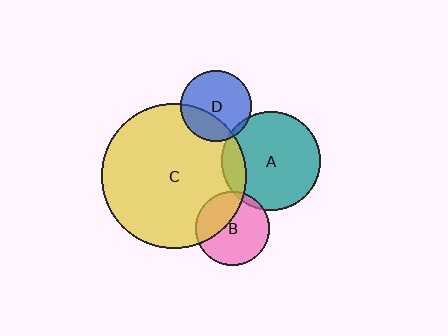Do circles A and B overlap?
Yes.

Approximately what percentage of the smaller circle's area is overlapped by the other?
Approximately 5%.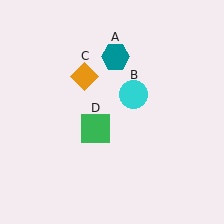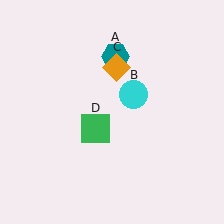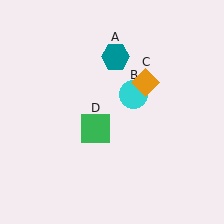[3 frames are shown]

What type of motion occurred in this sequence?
The orange diamond (object C) rotated clockwise around the center of the scene.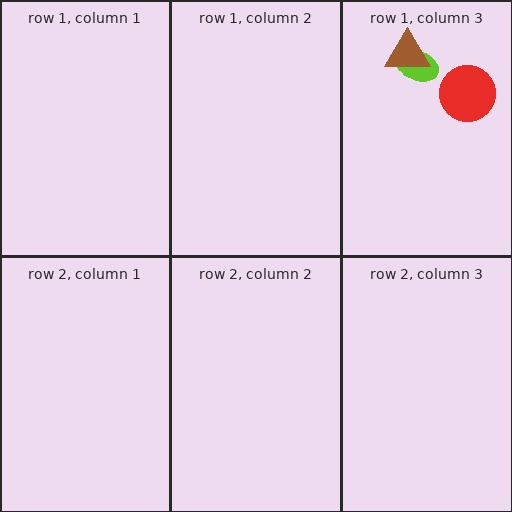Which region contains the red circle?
The row 1, column 3 region.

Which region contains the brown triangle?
The row 1, column 3 region.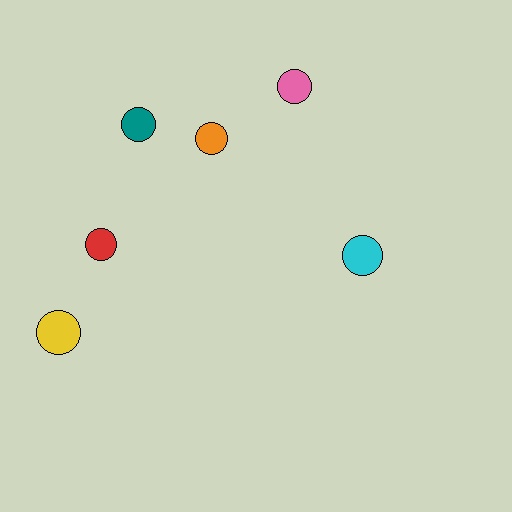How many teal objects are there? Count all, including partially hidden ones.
There is 1 teal object.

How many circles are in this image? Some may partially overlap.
There are 6 circles.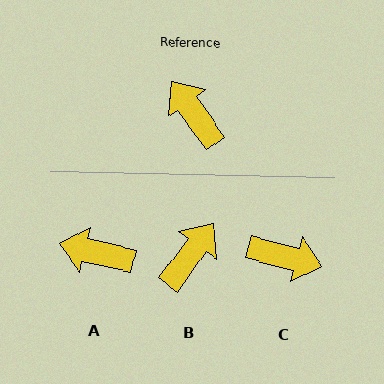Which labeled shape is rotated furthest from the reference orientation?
C, about 140 degrees away.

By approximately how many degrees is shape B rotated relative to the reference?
Approximately 72 degrees clockwise.